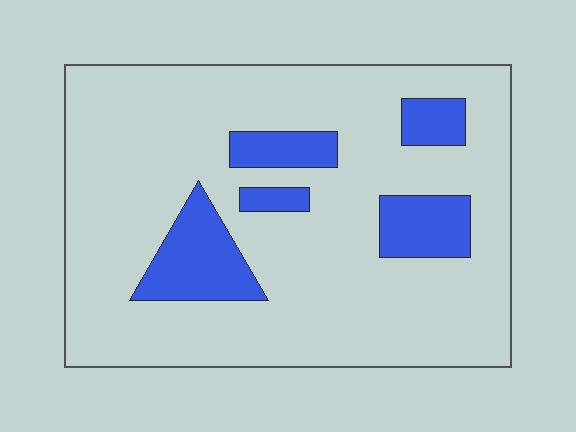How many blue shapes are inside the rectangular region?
5.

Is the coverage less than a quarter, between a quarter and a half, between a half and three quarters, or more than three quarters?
Less than a quarter.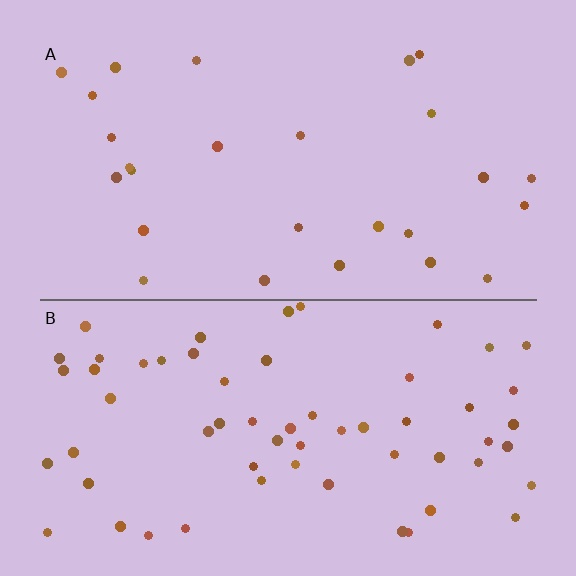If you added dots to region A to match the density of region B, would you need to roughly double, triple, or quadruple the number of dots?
Approximately double.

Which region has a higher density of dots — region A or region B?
B (the bottom).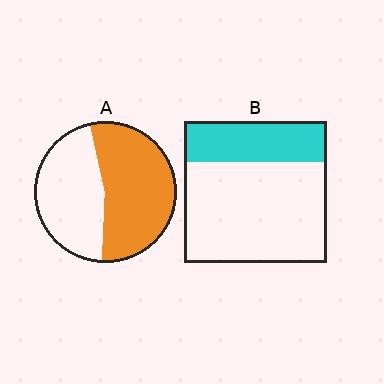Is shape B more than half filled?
No.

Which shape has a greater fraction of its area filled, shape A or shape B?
Shape A.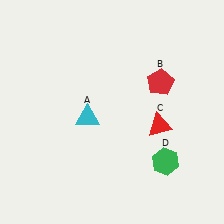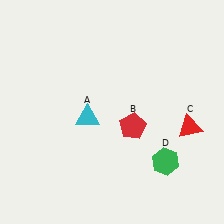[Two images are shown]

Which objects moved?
The objects that moved are: the red pentagon (B), the red triangle (C).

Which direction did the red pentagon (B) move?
The red pentagon (B) moved down.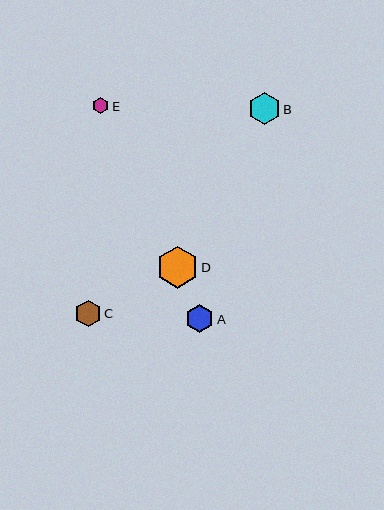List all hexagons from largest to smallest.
From largest to smallest: D, B, A, C, E.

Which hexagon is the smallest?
Hexagon E is the smallest with a size of approximately 16 pixels.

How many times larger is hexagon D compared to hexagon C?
Hexagon D is approximately 1.6 times the size of hexagon C.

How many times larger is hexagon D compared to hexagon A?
Hexagon D is approximately 1.5 times the size of hexagon A.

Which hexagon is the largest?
Hexagon D is the largest with a size of approximately 42 pixels.